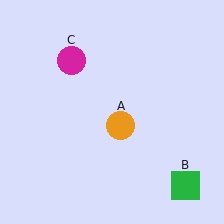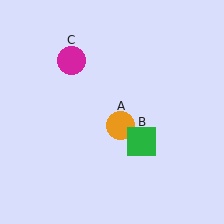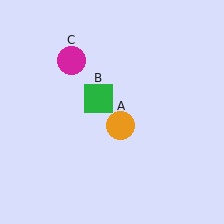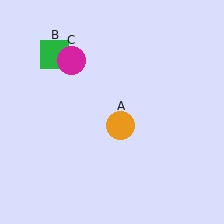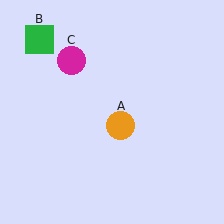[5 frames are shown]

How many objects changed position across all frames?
1 object changed position: green square (object B).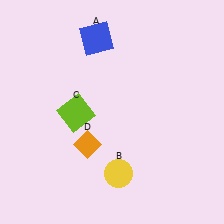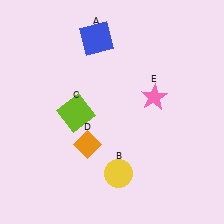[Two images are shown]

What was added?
A pink star (E) was added in Image 2.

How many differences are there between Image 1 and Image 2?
There is 1 difference between the two images.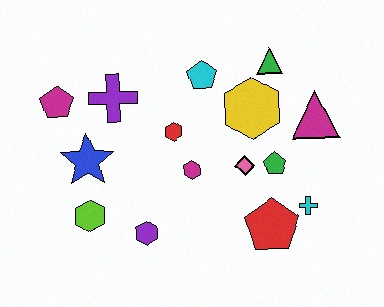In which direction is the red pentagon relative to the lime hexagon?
The red pentagon is to the right of the lime hexagon.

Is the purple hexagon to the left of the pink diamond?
Yes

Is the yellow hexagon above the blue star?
Yes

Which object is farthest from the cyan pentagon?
The lime hexagon is farthest from the cyan pentagon.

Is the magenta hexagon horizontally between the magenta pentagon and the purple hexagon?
No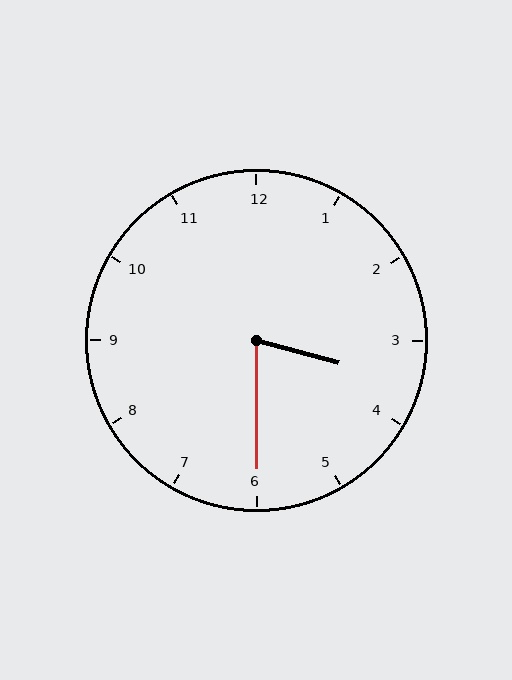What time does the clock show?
3:30.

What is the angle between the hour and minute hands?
Approximately 75 degrees.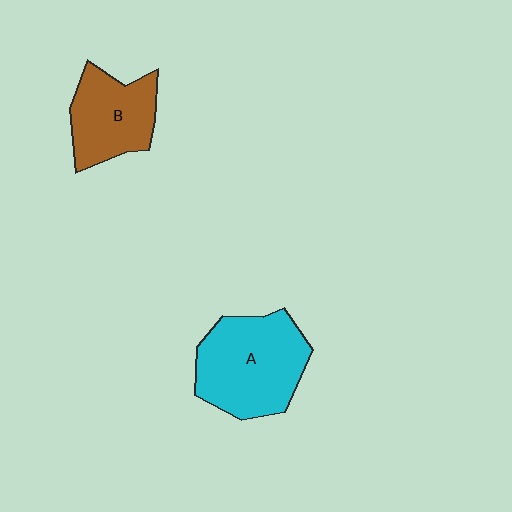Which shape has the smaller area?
Shape B (brown).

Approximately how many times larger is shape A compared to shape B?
Approximately 1.4 times.